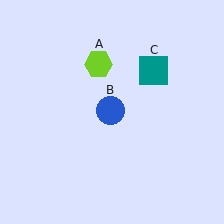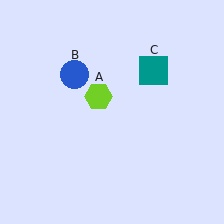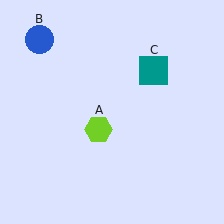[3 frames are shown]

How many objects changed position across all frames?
2 objects changed position: lime hexagon (object A), blue circle (object B).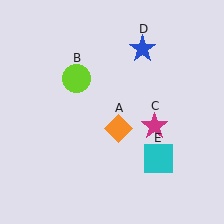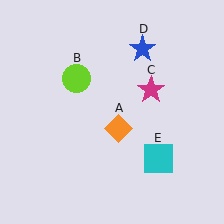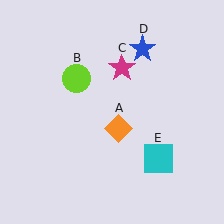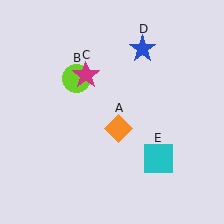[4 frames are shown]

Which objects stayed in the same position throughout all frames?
Orange diamond (object A) and lime circle (object B) and blue star (object D) and cyan square (object E) remained stationary.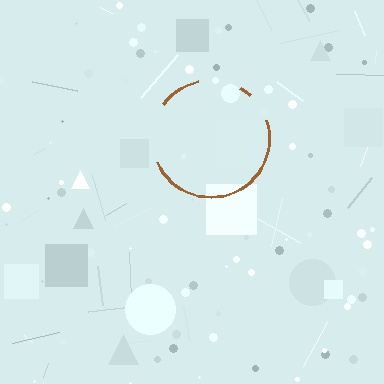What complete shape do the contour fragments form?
The contour fragments form a circle.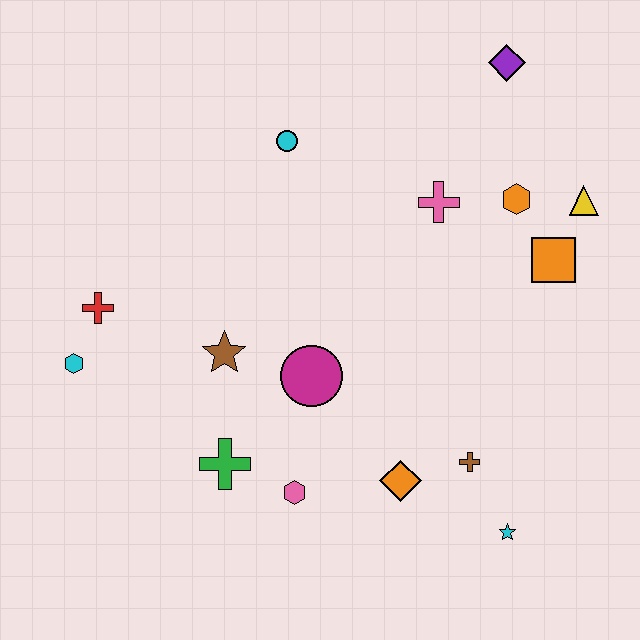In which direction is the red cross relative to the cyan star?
The red cross is to the left of the cyan star.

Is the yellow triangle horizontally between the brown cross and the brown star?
No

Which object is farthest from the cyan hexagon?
The yellow triangle is farthest from the cyan hexagon.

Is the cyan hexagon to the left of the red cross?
Yes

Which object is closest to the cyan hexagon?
The red cross is closest to the cyan hexagon.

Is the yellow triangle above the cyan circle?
No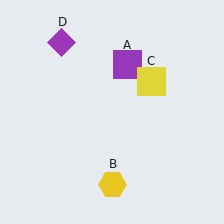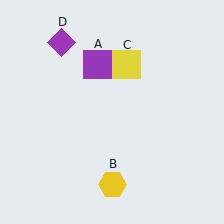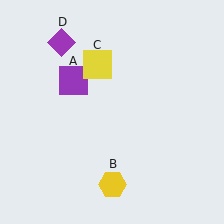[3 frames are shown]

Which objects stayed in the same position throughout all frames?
Yellow hexagon (object B) and purple diamond (object D) remained stationary.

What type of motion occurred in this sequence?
The purple square (object A), yellow square (object C) rotated counterclockwise around the center of the scene.